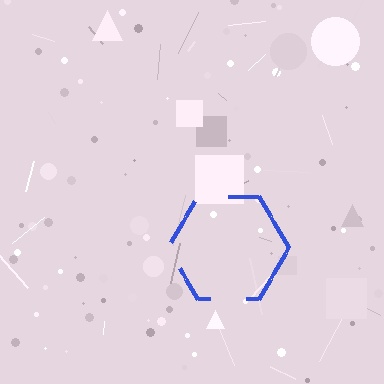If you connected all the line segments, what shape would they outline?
They would outline a hexagon.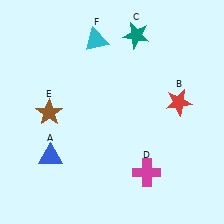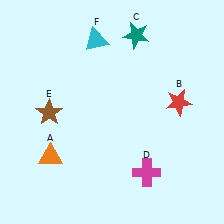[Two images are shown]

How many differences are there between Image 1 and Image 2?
There is 1 difference between the two images.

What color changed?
The triangle (A) changed from blue in Image 1 to orange in Image 2.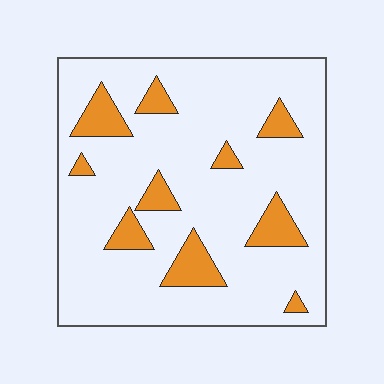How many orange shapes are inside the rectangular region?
10.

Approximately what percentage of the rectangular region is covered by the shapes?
Approximately 15%.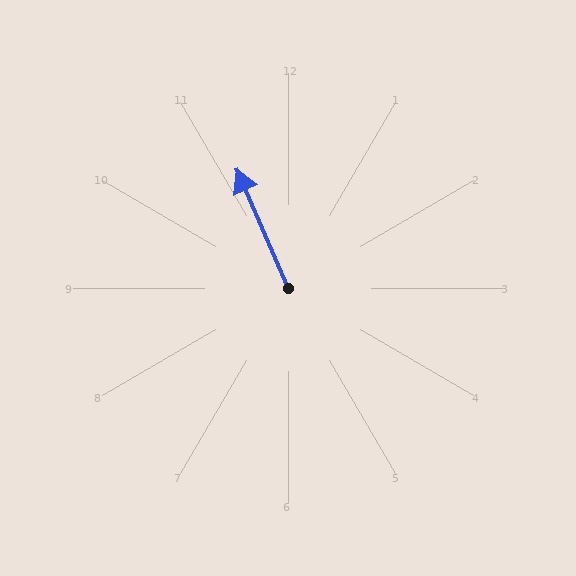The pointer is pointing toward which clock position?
Roughly 11 o'clock.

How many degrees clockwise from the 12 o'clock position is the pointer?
Approximately 336 degrees.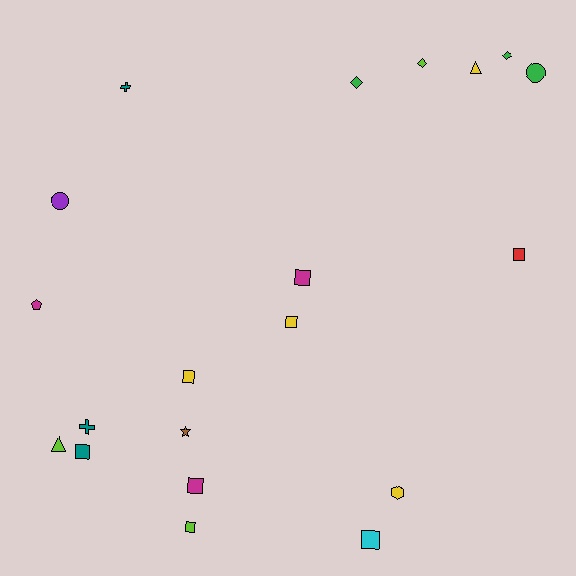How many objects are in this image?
There are 20 objects.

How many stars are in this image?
There is 1 star.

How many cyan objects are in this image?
There is 1 cyan object.